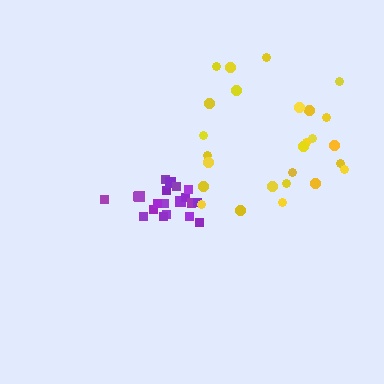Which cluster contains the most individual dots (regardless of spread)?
Yellow (26).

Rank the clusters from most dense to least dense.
purple, yellow.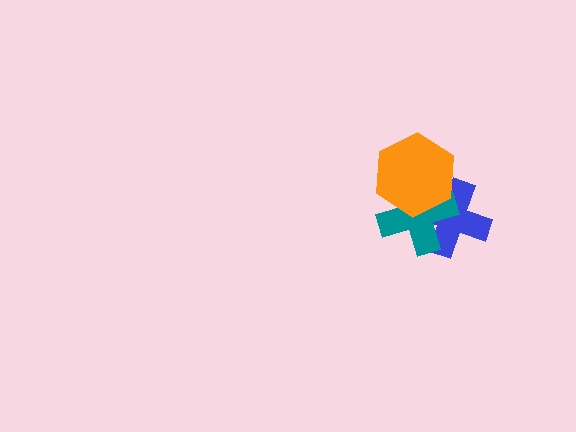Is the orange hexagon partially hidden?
No, no other shape covers it.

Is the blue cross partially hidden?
Yes, it is partially covered by another shape.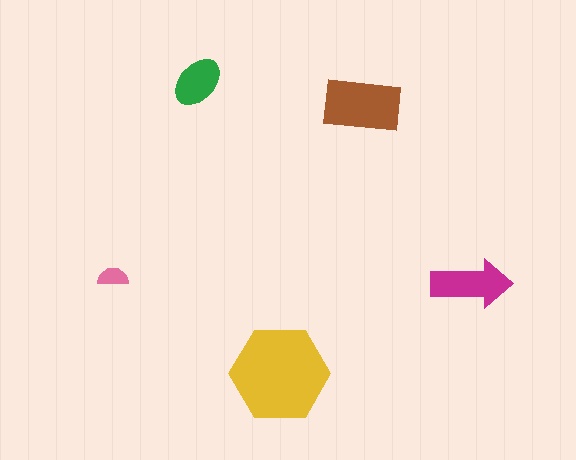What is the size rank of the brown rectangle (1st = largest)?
2nd.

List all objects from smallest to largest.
The pink semicircle, the green ellipse, the magenta arrow, the brown rectangle, the yellow hexagon.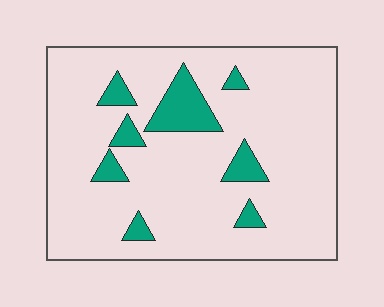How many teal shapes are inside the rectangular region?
8.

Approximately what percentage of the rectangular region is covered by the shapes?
Approximately 10%.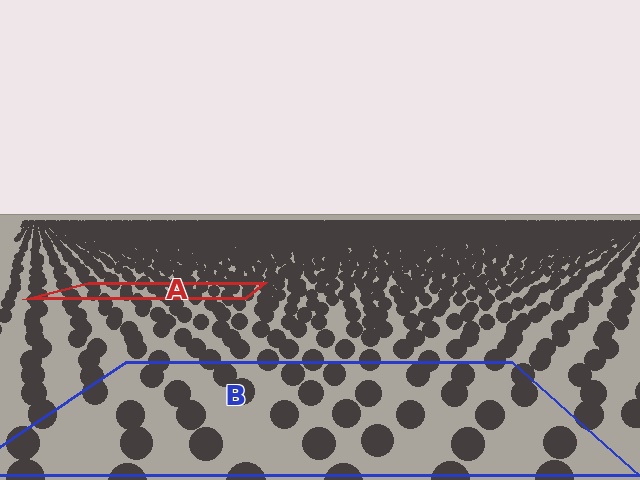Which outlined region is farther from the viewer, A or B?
Region A is farther from the viewer — the texture elements inside it appear smaller and more densely packed.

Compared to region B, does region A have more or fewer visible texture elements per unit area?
Region A has more texture elements per unit area — they are packed more densely because it is farther away.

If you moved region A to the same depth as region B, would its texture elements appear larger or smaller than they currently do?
They would appear larger. At a closer depth, the same texture elements are projected at a bigger on-screen size.